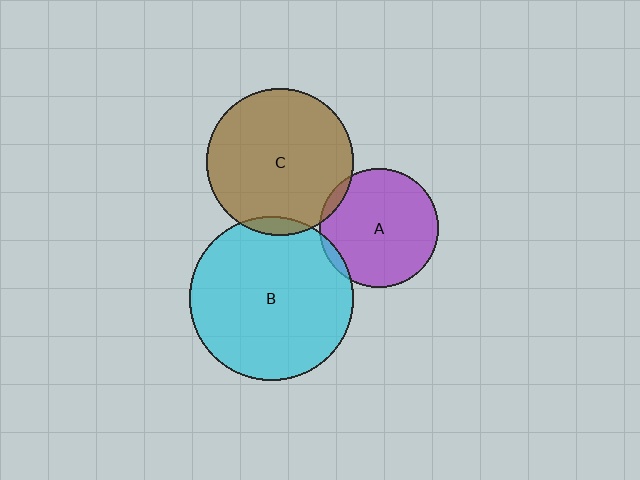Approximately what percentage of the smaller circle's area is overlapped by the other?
Approximately 5%.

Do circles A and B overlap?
Yes.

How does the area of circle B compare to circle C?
Approximately 1.2 times.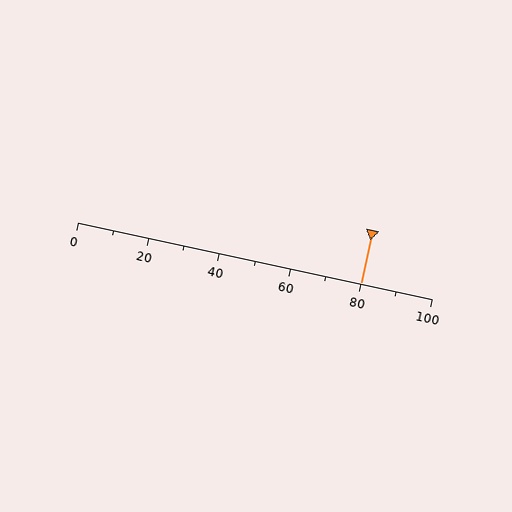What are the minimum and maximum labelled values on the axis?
The axis runs from 0 to 100.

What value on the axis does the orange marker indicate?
The marker indicates approximately 80.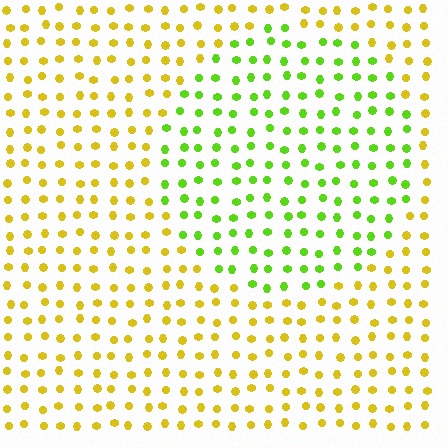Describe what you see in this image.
The image is filled with small yellow elements in a uniform arrangement. A circle-shaped region is visible where the elements are tinted to a slightly different hue, forming a subtle color boundary.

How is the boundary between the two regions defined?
The boundary is defined purely by a slight shift in hue (about 47 degrees). Spacing, size, and orientation are identical on both sides.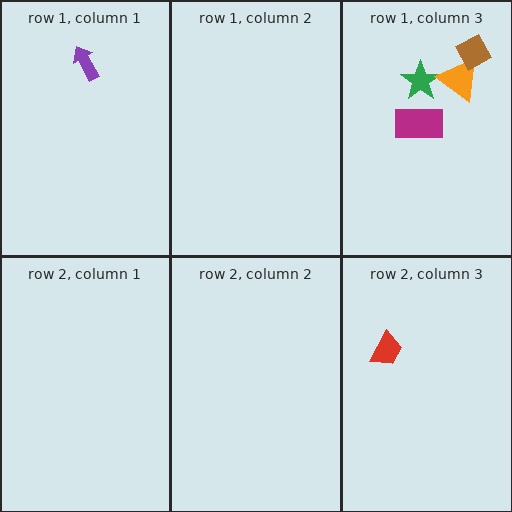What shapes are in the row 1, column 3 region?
The green star, the orange triangle, the brown diamond, the magenta rectangle.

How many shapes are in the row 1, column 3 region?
4.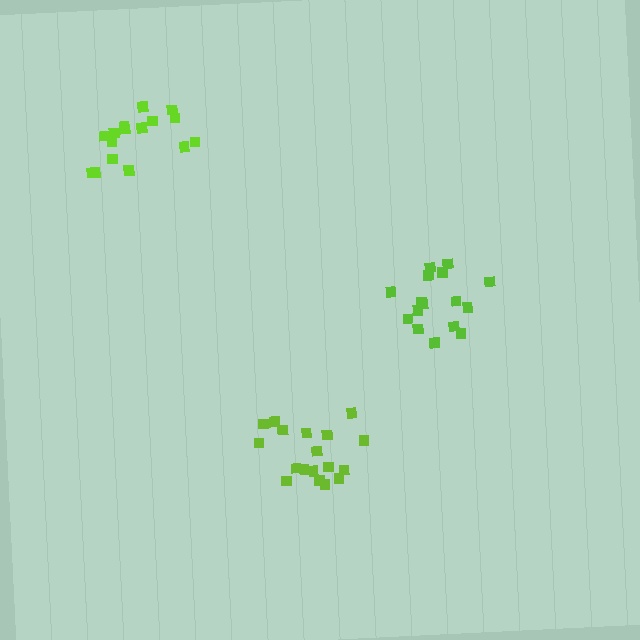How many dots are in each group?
Group 1: 16 dots, Group 2: 16 dots, Group 3: 18 dots (50 total).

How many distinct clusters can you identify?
There are 3 distinct clusters.